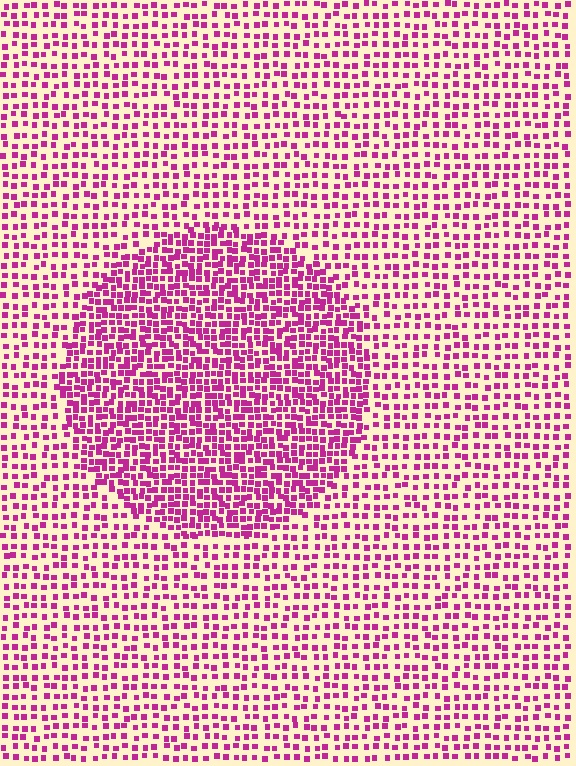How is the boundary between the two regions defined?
The boundary is defined by a change in element density (approximately 1.9x ratio). All elements are the same color, size, and shape.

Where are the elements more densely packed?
The elements are more densely packed inside the circle boundary.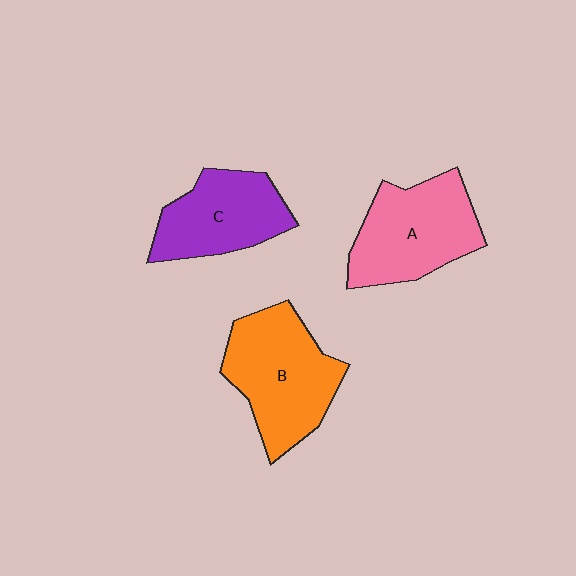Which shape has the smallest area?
Shape C (purple).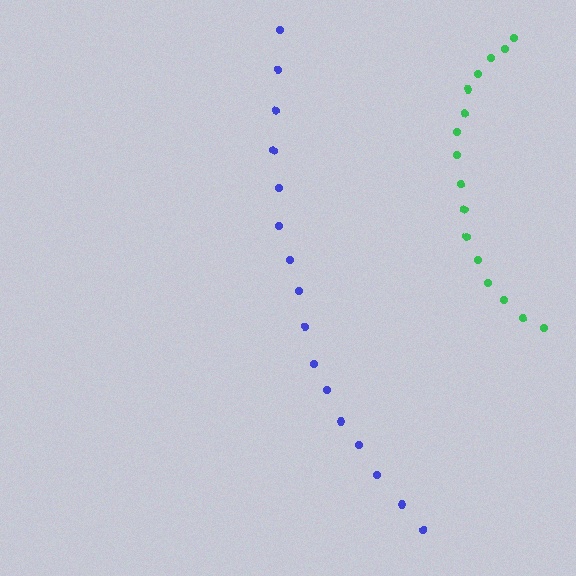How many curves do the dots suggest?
There are 2 distinct paths.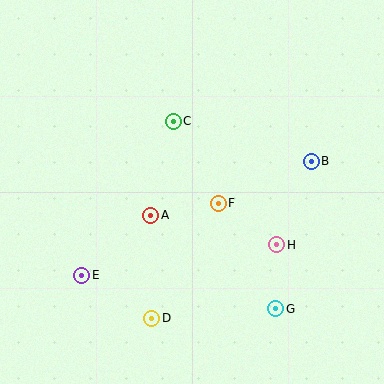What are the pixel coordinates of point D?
Point D is at (152, 318).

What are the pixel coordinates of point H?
Point H is at (277, 245).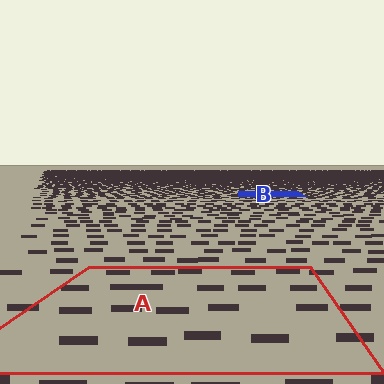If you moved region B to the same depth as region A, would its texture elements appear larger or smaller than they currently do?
They would appear larger. At a closer depth, the same texture elements are projected at a bigger on-screen size.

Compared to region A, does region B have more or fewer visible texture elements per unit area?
Region B has more texture elements per unit area — they are packed more densely because it is farther away.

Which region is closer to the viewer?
Region A is closer. The texture elements there are larger and more spread out.